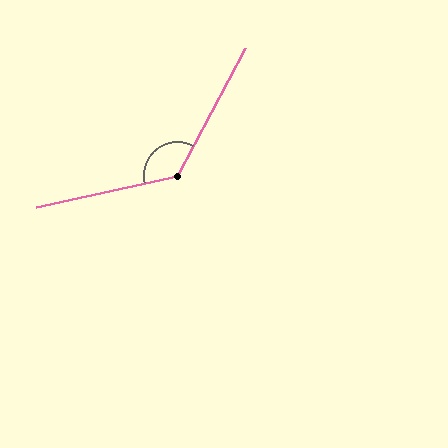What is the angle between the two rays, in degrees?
Approximately 130 degrees.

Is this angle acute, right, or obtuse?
It is obtuse.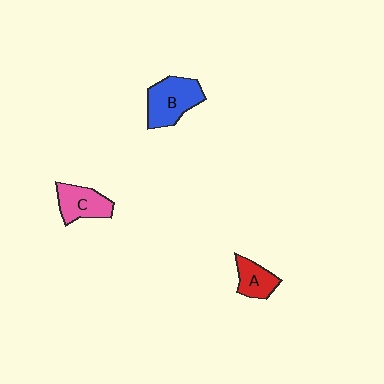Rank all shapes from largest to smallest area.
From largest to smallest: B (blue), C (pink), A (red).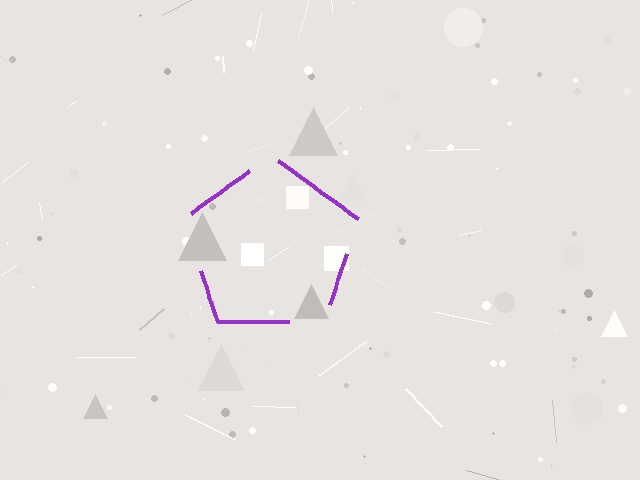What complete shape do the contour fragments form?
The contour fragments form a pentagon.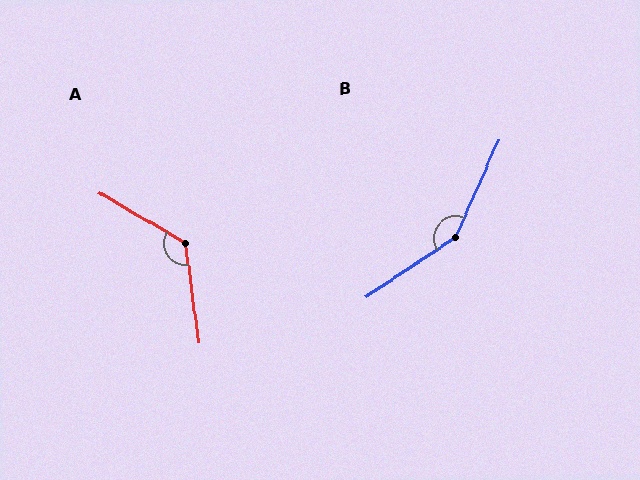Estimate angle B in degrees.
Approximately 147 degrees.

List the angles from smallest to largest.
A (128°), B (147°).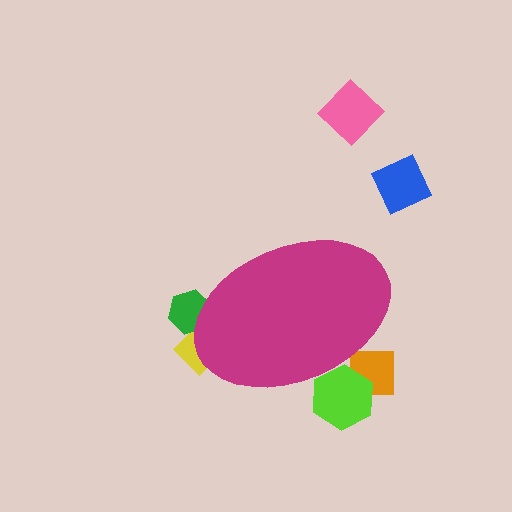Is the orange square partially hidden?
Yes, the orange square is partially hidden behind the magenta ellipse.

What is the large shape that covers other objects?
A magenta ellipse.